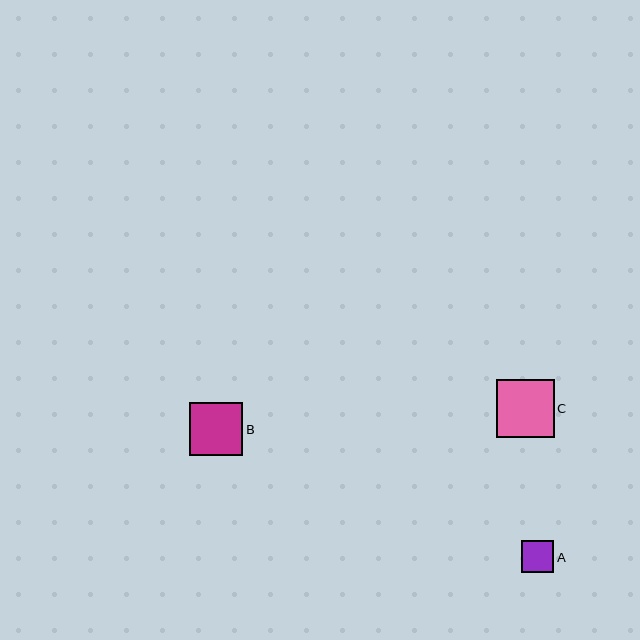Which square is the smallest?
Square A is the smallest with a size of approximately 32 pixels.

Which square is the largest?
Square C is the largest with a size of approximately 58 pixels.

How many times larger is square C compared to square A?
Square C is approximately 1.8 times the size of square A.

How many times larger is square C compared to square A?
Square C is approximately 1.8 times the size of square A.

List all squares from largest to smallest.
From largest to smallest: C, B, A.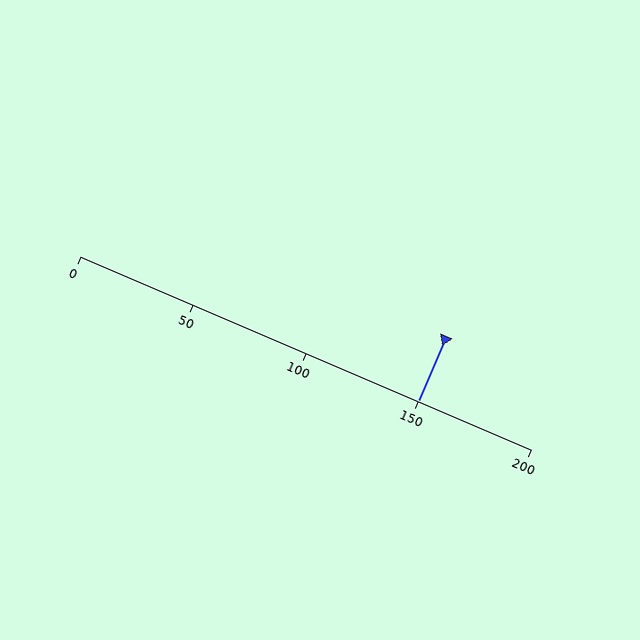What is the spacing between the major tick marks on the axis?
The major ticks are spaced 50 apart.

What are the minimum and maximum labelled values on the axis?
The axis runs from 0 to 200.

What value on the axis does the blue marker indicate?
The marker indicates approximately 150.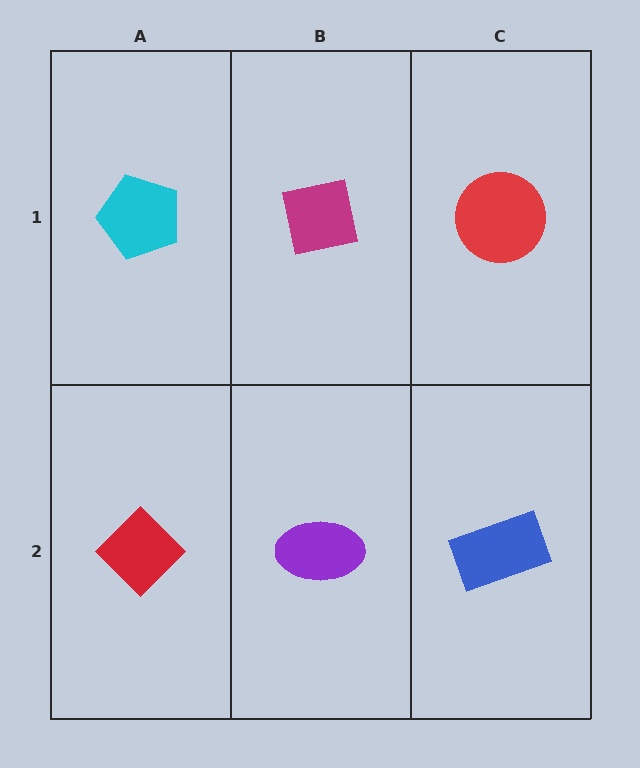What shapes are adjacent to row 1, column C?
A blue rectangle (row 2, column C), a magenta square (row 1, column B).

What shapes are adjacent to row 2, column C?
A red circle (row 1, column C), a purple ellipse (row 2, column B).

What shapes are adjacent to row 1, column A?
A red diamond (row 2, column A), a magenta square (row 1, column B).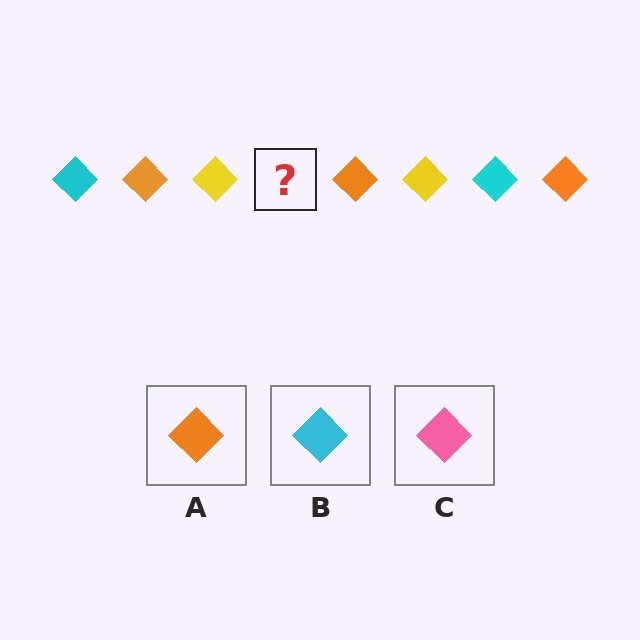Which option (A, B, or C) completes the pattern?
B.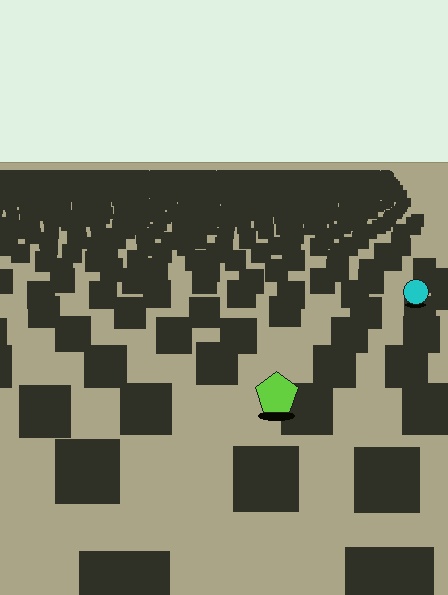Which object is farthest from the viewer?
The cyan circle is farthest from the viewer. It appears smaller and the ground texture around it is denser.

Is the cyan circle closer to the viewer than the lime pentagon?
No. The lime pentagon is closer — you can tell from the texture gradient: the ground texture is coarser near it.